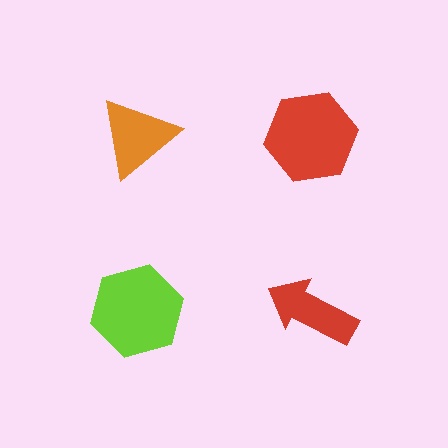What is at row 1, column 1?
An orange triangle.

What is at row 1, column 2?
A red hexagon.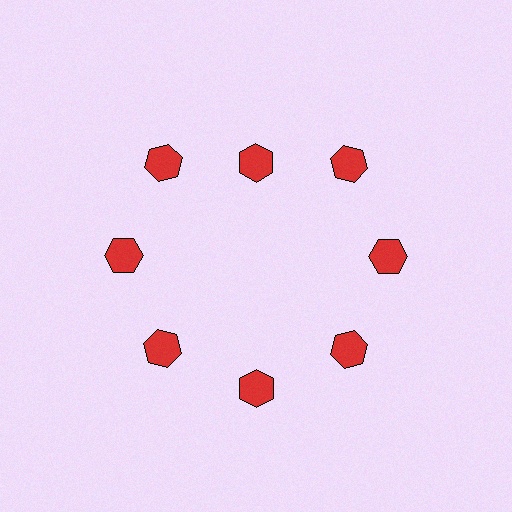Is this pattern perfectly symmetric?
No. The 8 red hexagons are arranged in a ring, but one element near the 12 o'clock position is pulled inward toward the center, breaking the 8-fold rotational symmetry.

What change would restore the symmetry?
The symmetry would be restored by moving it outward, back onto the ring so that all 8 hexagons sit at equal angles and equal distance from the center.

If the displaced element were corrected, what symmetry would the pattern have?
It would have 8-fold rotational symmetry — the pattern would map onto itself every 45 degrees.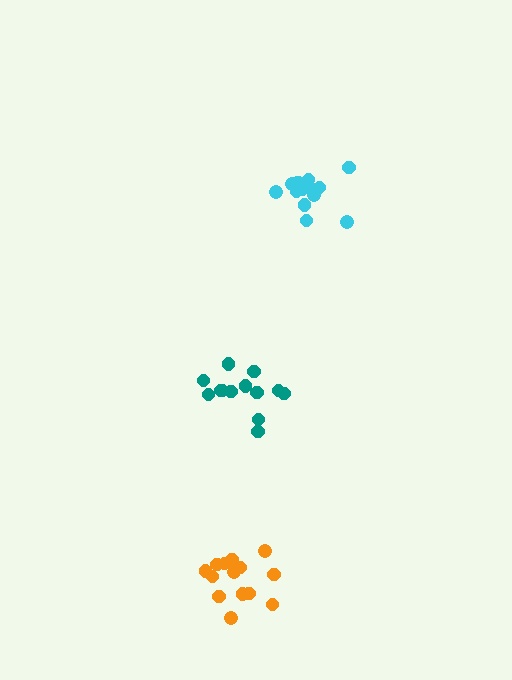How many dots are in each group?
Group 1: 13 dots, Group 2: 13 dots, Group 3: 14 dots (40 total).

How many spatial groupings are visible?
There are 3 spatial groupings.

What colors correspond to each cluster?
The clusters are colored: cyan, teal, orange.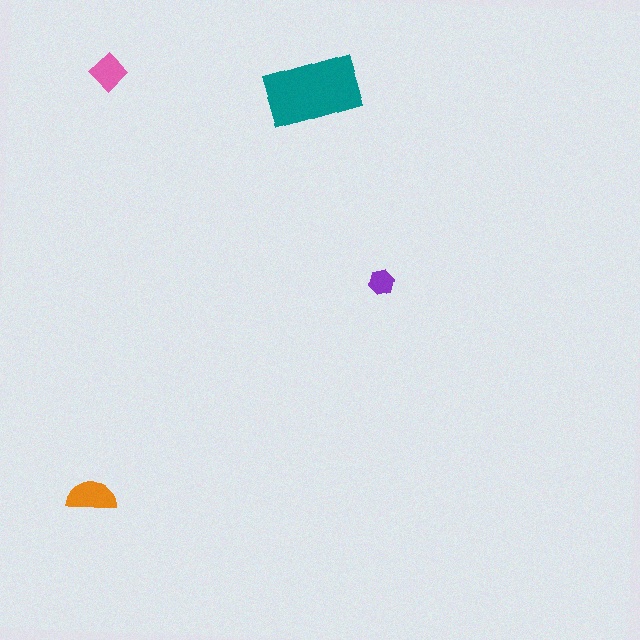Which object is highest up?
The pink diamond is topmost.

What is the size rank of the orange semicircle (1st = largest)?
2nd.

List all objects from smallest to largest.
The purple hexagon, the pink diamond, the orange semicircle, the teal rectangle.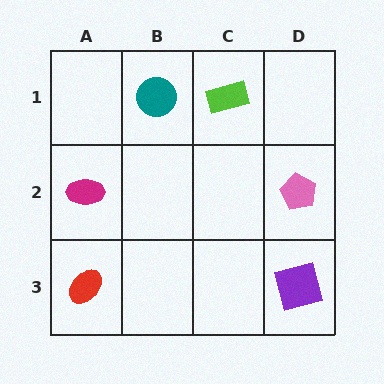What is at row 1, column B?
A teal circle.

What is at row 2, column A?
A magenta ellipse.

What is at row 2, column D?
A pink pentagon.